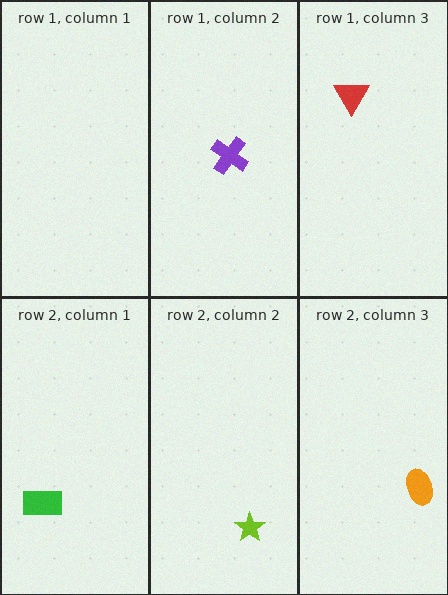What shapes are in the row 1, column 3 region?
The red triangle.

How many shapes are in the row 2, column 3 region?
1.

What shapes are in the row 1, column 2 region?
The purple cross.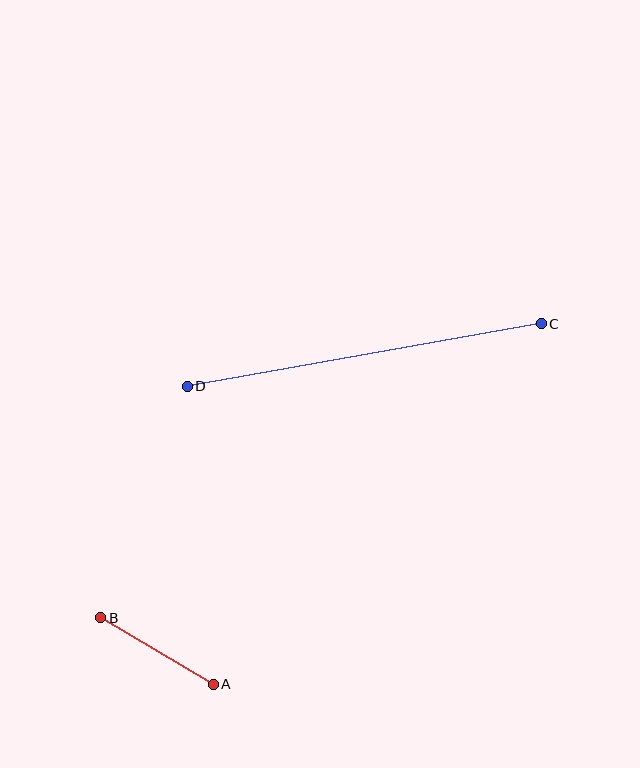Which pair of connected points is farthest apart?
Points C and D are farthest apart.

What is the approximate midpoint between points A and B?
The midpoint is at approximately (157, 651) pixels.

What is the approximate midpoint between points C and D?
The midpoint is at approximately (364, 355) pixels.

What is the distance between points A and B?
The distance is approximately 131 pixels.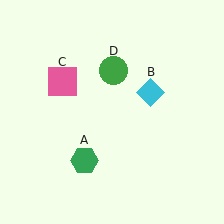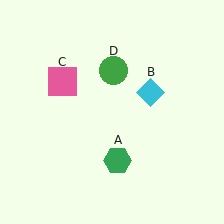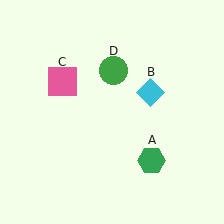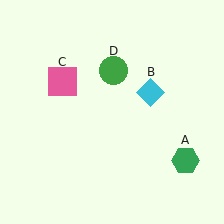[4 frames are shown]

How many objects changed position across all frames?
1 object changed position: green hexagon (object A).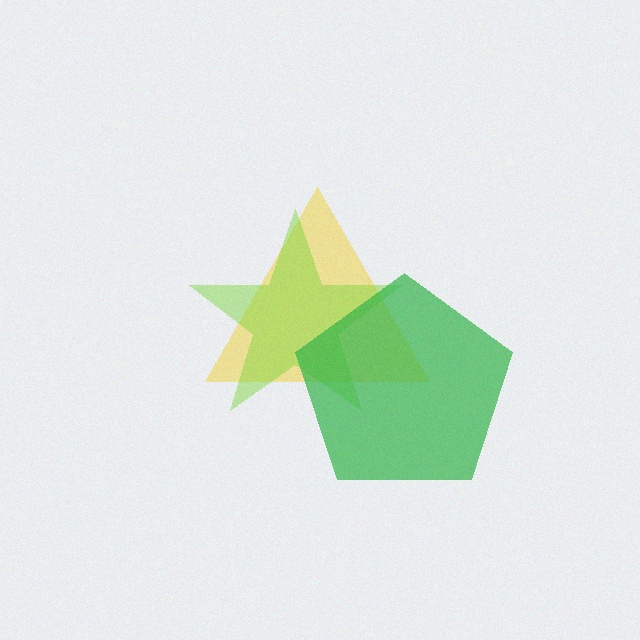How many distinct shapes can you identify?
There are 3 distinct shapes: a yellow triangle, a lime star, a green pentagon.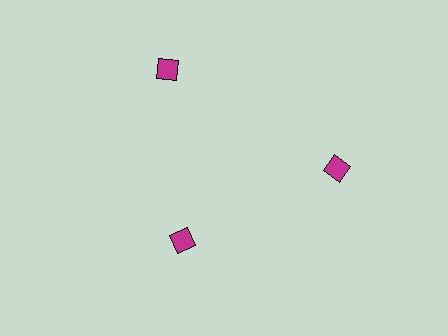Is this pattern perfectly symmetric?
No. The 3 magenta squares are arranged in a ring, but one element near the 7 o'clock position is pulled inward toward the center, breaking the 3-fold rotational symmetry.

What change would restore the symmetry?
The symmetry would be restored by moving it outward, back onto the ring so that all 3 squares sit at equal angles and equal distance from the center.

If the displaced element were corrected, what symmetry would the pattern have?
It would have 3-fold rotational symmetry — the pattern would map onto itself every 120 degrees.